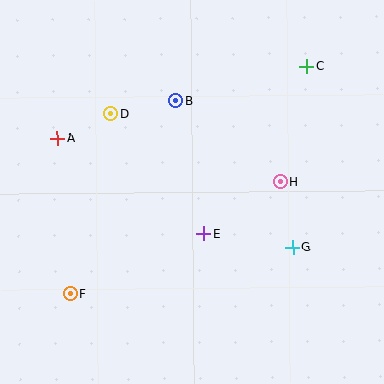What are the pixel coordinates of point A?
Point A is at (58, 138).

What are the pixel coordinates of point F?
Point F is at (70, 294).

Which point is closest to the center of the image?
Point E at (204, 233) is closest to the center.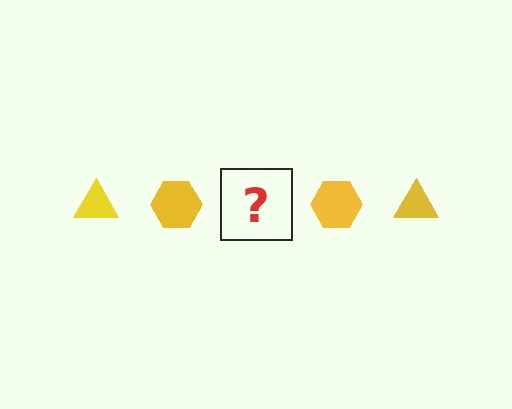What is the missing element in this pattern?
The missing element is a yellow triangle.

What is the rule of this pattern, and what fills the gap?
The rule is that the pattern cycles through triangle, hexagon shapes in yellow. The gap should be filled with a yellow triangle.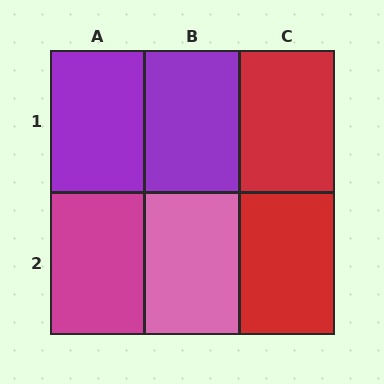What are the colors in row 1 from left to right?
Purple, purple, red.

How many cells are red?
2 cells are red.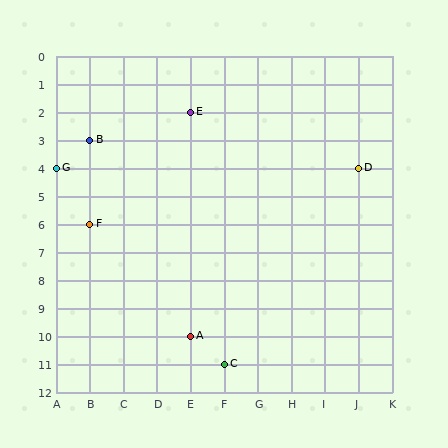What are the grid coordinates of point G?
Point G is at grid coordinates (A, 4).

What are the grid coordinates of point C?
Point C is at grid coordinates (F, 11).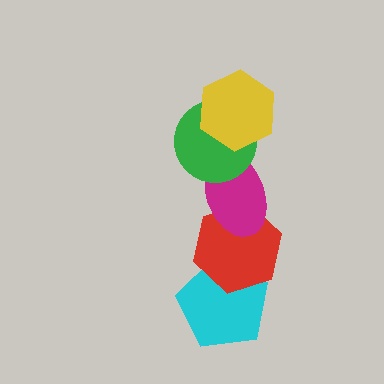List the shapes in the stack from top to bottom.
From top to bottom: the yellow hexagon, the green circle, the magenta ellipse, the red hexagon, the cyan pentagon.